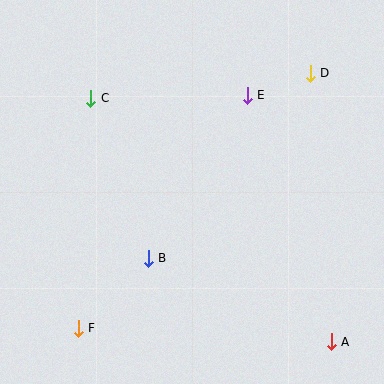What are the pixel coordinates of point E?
Point E is at (247, 95).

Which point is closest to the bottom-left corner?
Point F is closest to the bottom-left corner.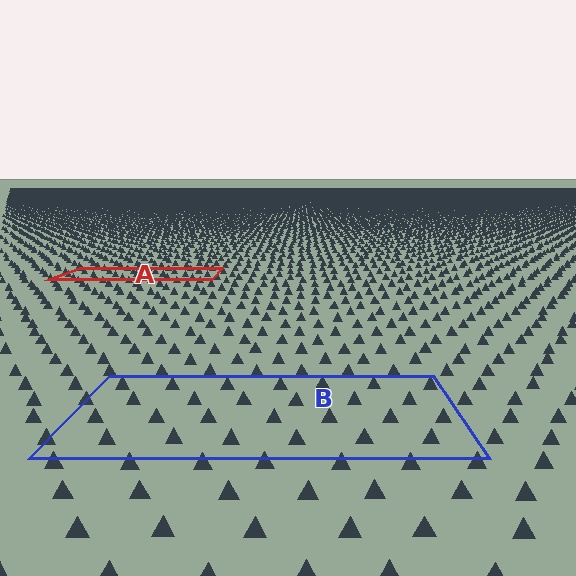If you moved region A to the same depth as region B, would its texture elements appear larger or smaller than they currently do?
They would appear larger. At a closer depth, the same texture elements are projected at a bigger on-screen size.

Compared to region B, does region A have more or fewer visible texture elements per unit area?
Region A has more texture elements per unit area — they are packed more densely because it is farther away.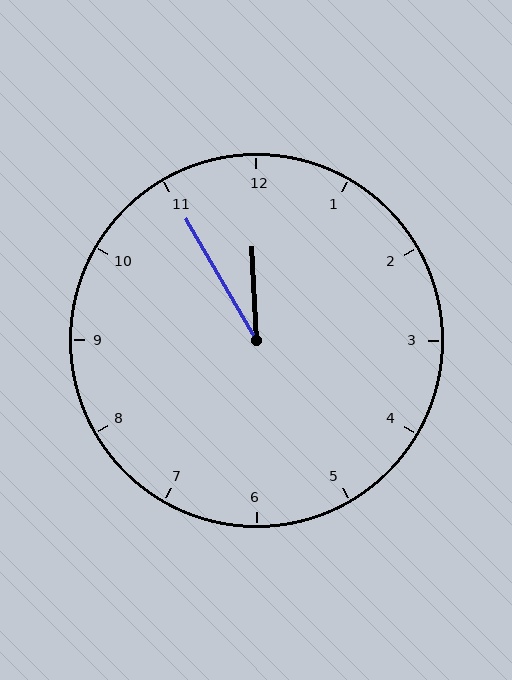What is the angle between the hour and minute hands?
Approximately 28 degrees.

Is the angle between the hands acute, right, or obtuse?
It is acute.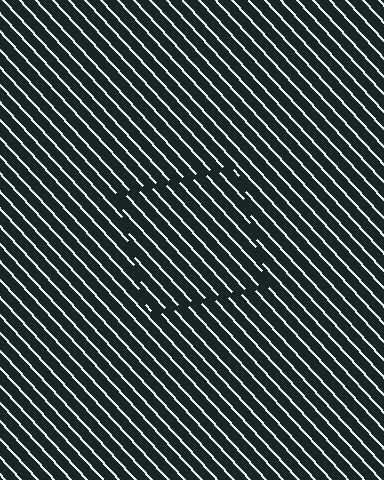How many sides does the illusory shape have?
4 sides — the line-ends trace a square.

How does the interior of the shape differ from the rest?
The interior of the shape contains the same grating, shifted by half a period — the contour is defined by the phase discontinuity where line-ends from the inner and outer gratings abut.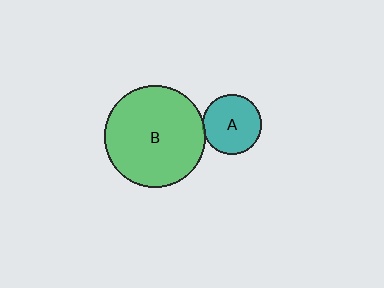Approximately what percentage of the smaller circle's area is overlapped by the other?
Approximately 5%.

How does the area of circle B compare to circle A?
Approximately 2.9 times.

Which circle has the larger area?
Circle B (green).